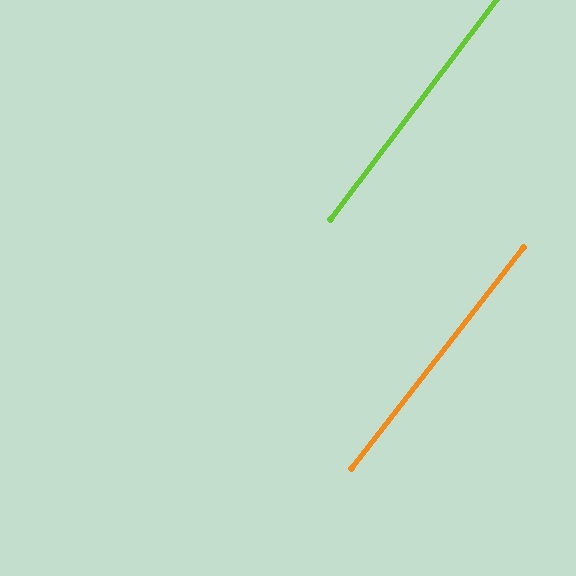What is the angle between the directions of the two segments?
Approximately 1 degree.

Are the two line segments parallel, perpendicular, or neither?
Parallel — their directions differ by only 1.0°.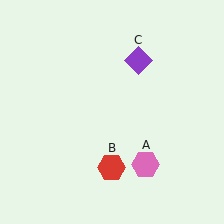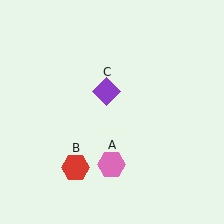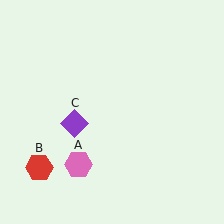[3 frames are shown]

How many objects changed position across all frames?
3 objects changed position: pink hexagon (object A), red hexagon (object B), purple diamond (object C).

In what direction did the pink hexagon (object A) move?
The pink hexagon (object A) moved left.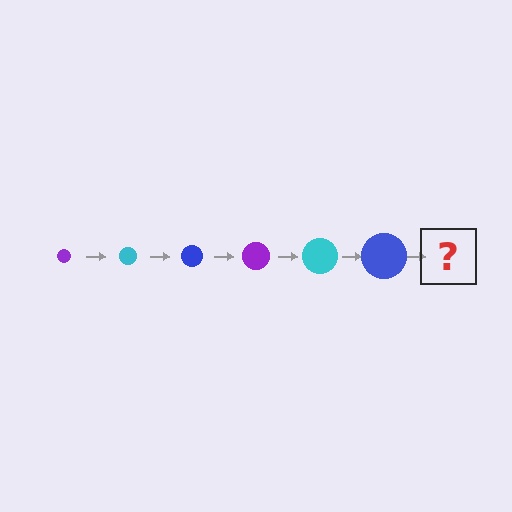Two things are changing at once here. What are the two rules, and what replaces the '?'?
The two rules are that the circle grows larger each step and the color cycles through purple, cyan, and blue. The '?' should be a purple circle, larger than the previous one.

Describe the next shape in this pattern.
It should be a purple circle, larger than the previous one.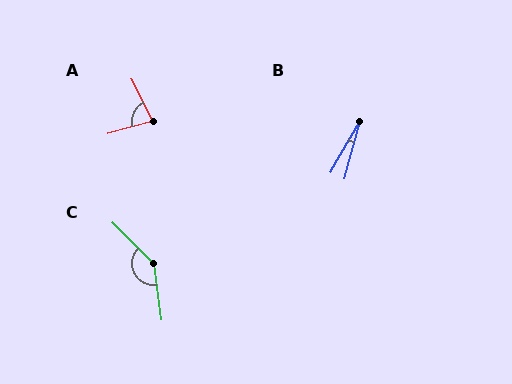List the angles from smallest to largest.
B (15°), A (79°), C (143°).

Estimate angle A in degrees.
Approximately 79 degrees.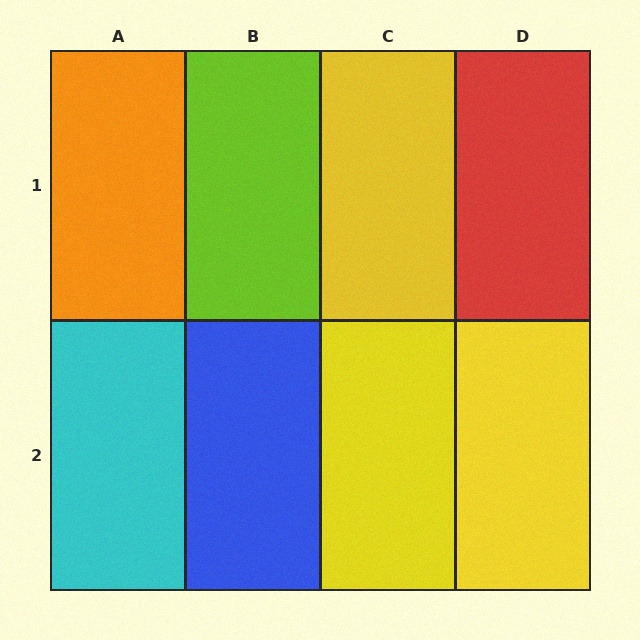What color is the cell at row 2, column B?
Blue.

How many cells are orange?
1 cell is orange.